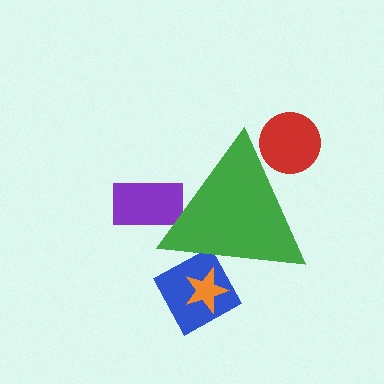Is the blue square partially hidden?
Yes, the blue square is partially hidden behind the green triangle.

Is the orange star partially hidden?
Yes, the orange star is partially hidden behind the green triangle.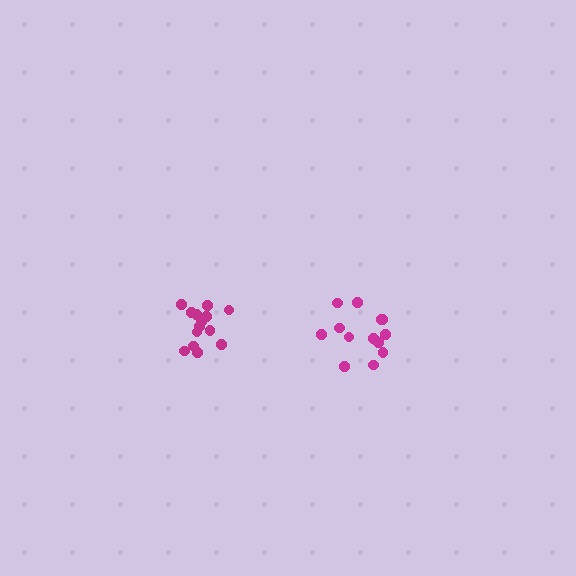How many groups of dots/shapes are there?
There are 2 groups.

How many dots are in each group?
Group 1: 14 dots, Group 2: 13 dots (27 total).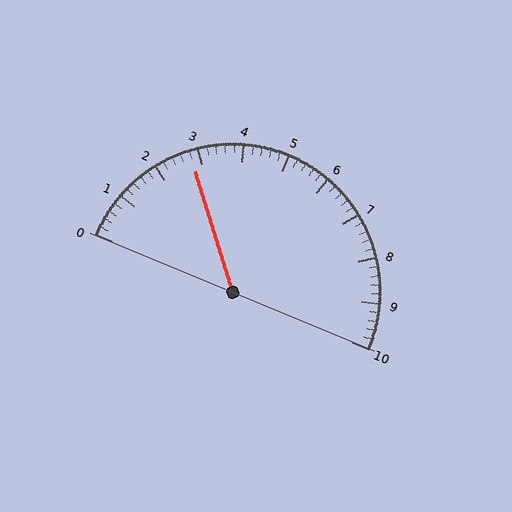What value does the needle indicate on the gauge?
The needle indicates approximately 2.8.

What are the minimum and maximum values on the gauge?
The gauge ranges from 0 to 10.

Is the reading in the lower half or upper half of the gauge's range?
The reading is in the lower half of the range (0 to 10).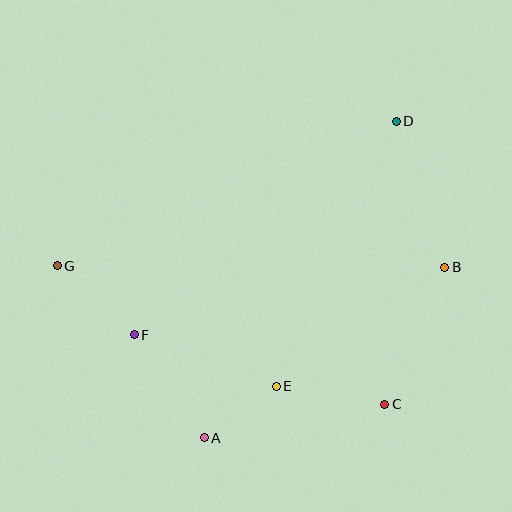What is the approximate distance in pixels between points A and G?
The distance between A and G is approximately 226 pixels.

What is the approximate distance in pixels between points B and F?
The distance between B and F is approximately 318 pixels.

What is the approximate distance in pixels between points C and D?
The distance between C and D is approximately 284 pixels.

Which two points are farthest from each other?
Points B and G are farthest from each other.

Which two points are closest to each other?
Points A and E are closest to each other.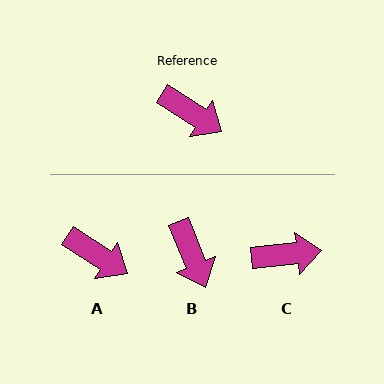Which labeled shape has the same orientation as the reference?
A.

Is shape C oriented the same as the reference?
No, it is off by about 39 degrees.